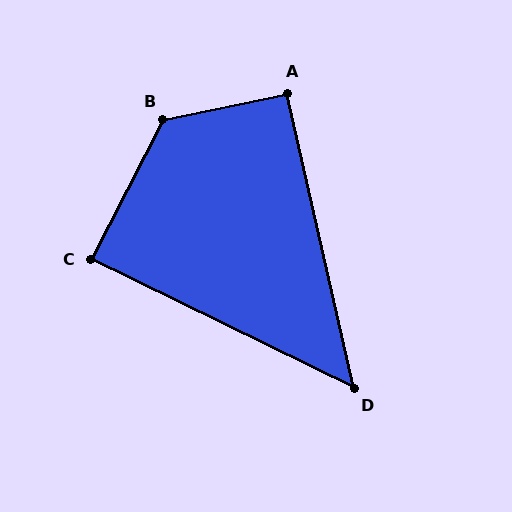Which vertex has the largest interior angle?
B, at approximately 129 degrees.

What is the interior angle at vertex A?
Approximately 91 degrees (approximately right).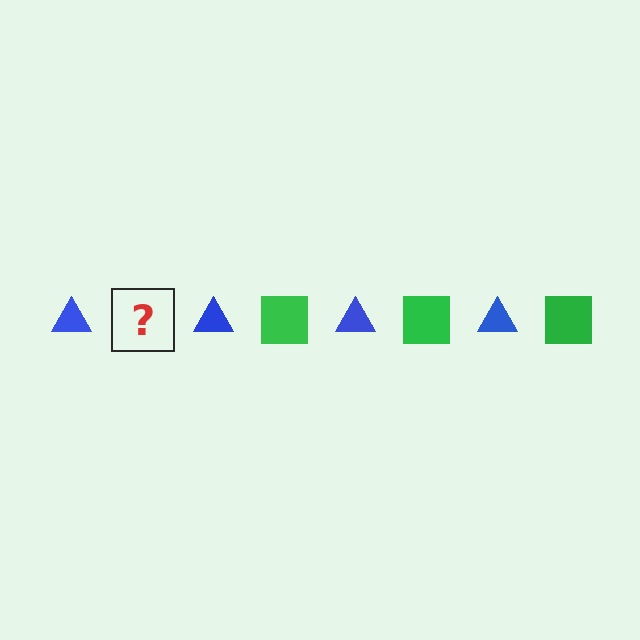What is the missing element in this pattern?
The missing element is a green square.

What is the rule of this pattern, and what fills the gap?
The rule is that the pattern alternates between blue triangle and green square. The gap should be filled with a green square.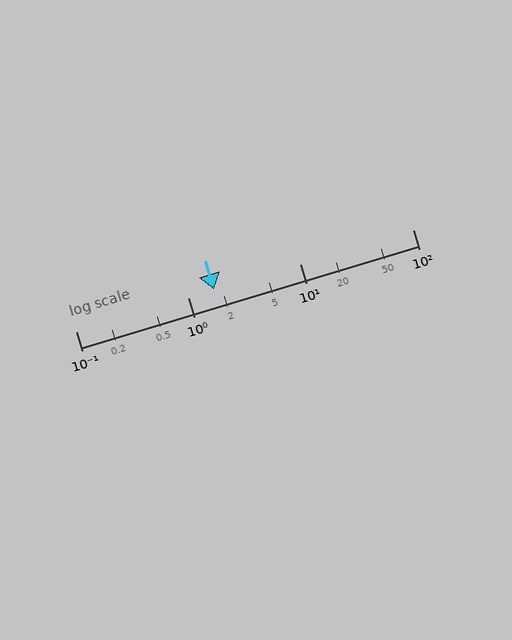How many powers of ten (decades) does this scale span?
The scale spans 3 decades, from 0.1 to 100.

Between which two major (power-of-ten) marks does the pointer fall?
The pointer is between 1 and 10.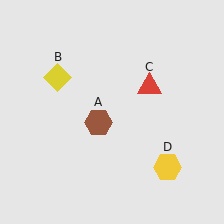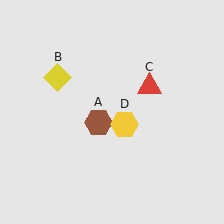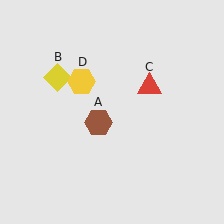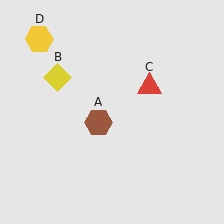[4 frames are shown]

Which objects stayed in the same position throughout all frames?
Brown hexagon (object A) and yellow diamond (object B) and red triangle (object C) remained stationary.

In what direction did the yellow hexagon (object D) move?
The yellow hexagon (object D) moved up and to the left.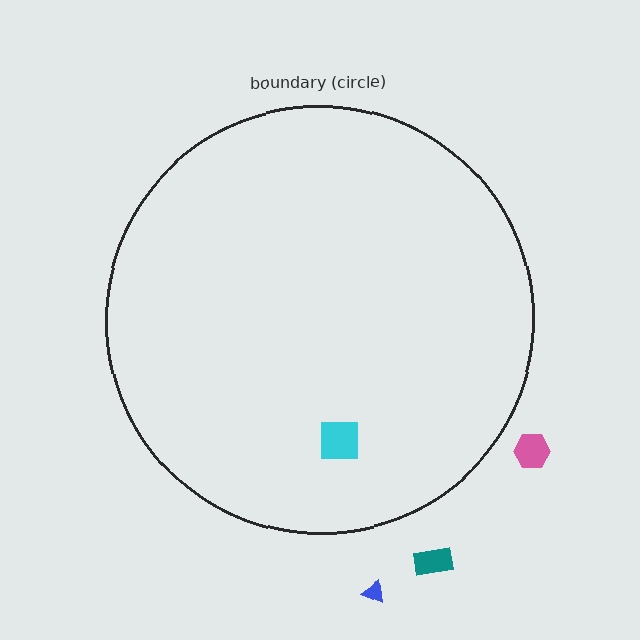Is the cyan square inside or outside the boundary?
Inside.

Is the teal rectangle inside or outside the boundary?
Outside.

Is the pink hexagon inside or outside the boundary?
Outside.